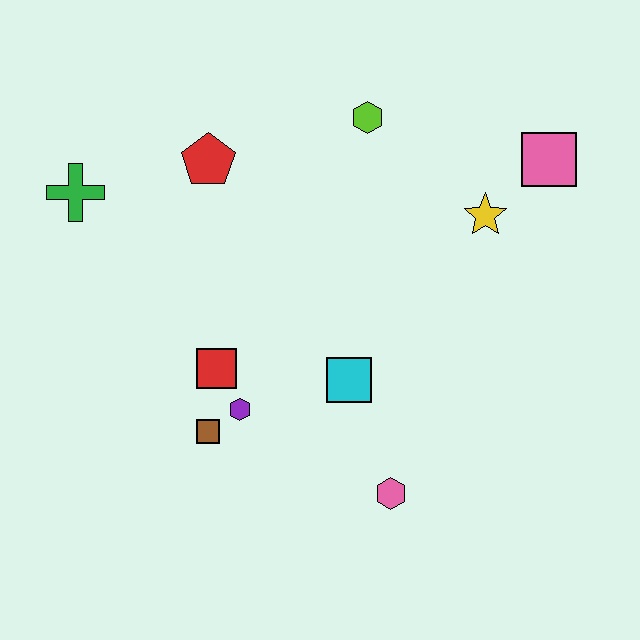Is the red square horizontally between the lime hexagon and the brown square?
Yes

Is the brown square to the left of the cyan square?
Yes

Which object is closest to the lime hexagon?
The yellow star is closest to the lime hexagon.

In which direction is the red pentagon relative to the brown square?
The red pentagon is above the brown square.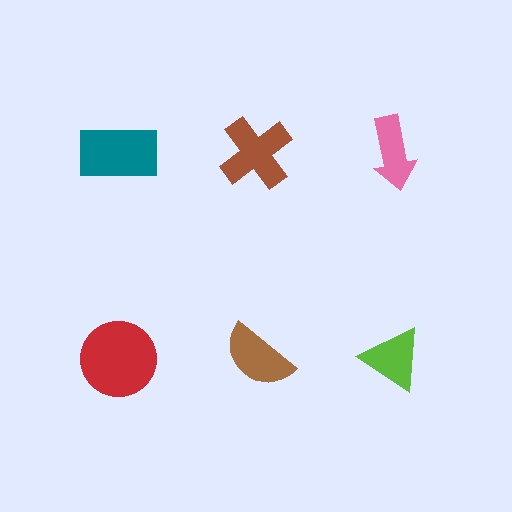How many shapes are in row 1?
3 shapes.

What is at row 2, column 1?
A red circle.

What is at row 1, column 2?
A brown cross.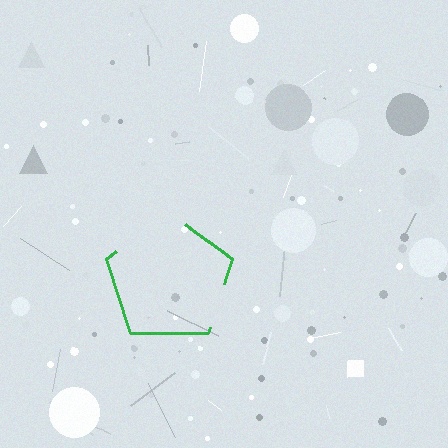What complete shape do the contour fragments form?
The contour fragments form a pentagon.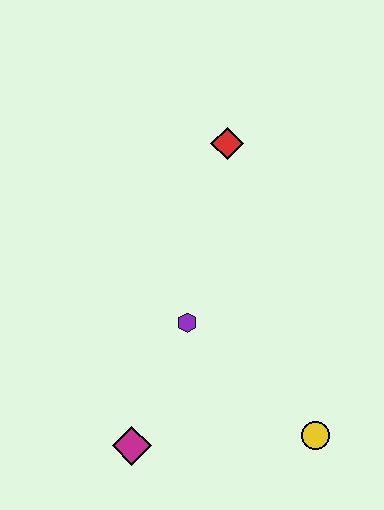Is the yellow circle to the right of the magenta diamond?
Yes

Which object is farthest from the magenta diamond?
The red diamond is farthest from the magenta diamond.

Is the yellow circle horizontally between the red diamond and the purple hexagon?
No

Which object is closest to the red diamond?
The purple hexagon is closest to the red diamond.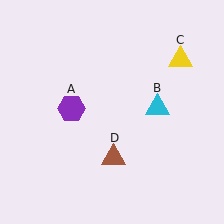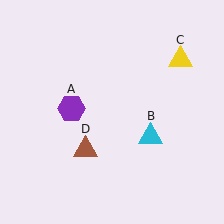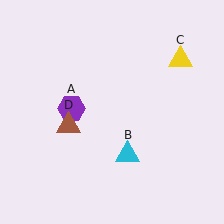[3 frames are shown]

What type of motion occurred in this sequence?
The cyan triangle (object B), brown triangle (object D) rotated clockwise around the center of the scene.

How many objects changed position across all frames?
2 objects changed position: cyan triangle (object B), brown triangle (object D).